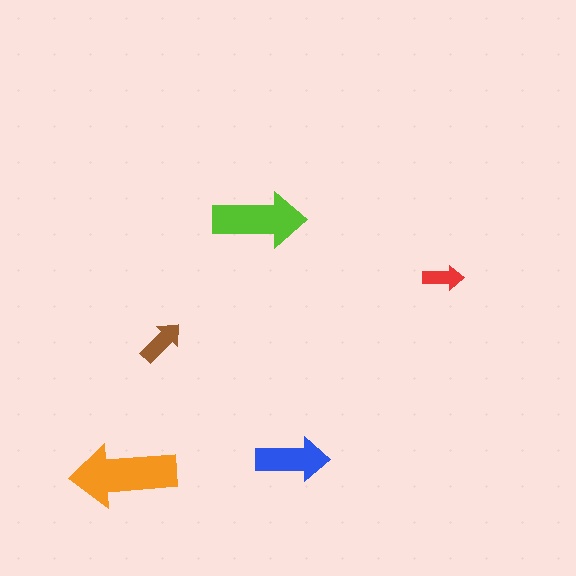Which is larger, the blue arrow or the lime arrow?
The lime one.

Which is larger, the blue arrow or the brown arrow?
The blue one.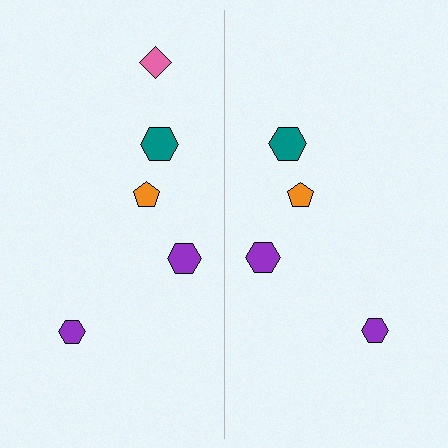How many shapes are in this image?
There are 9 shapes in this image.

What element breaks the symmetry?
A pink diamond is missing from the right side.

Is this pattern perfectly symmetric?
No, the pattern is not perfectly symmetric. A pink diamond is missing from the right side.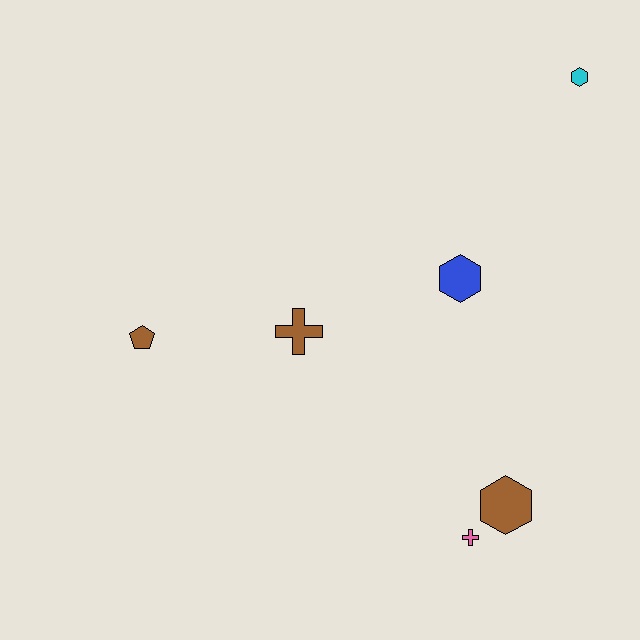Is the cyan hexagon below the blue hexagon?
No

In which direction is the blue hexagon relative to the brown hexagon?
The blue hexagon is above the brown hexagon.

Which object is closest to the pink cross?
The brown hexagon is closest to the pink cross.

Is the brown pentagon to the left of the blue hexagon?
Yes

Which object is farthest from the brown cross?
The cyan hexagon is farthest from the brown cross.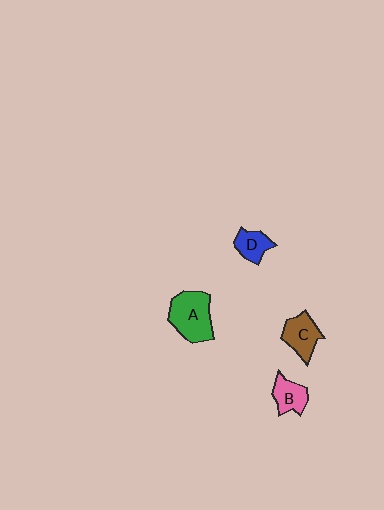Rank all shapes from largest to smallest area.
From largest to smallest: A (green), C (brown), B (pink), D (blue).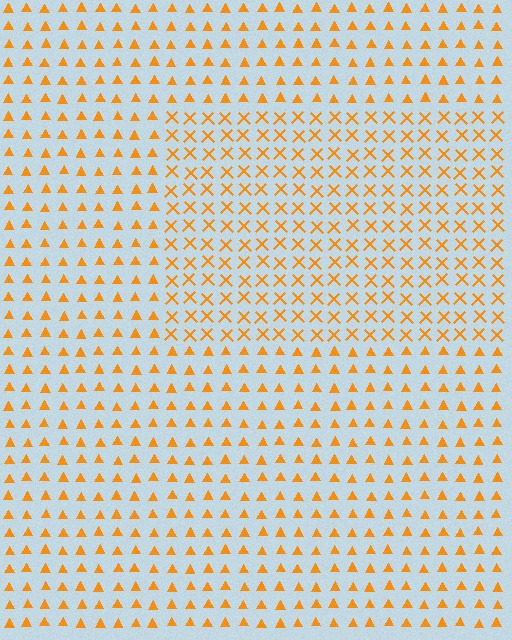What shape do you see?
I see a rectangle.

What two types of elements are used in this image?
The image uses X marks inside the rectangle region and triangles outside it.